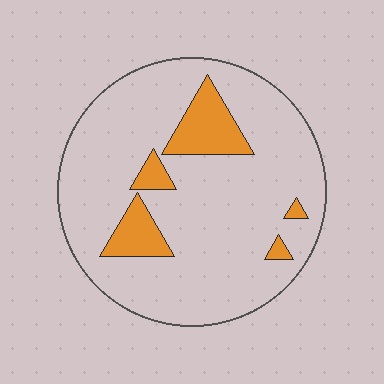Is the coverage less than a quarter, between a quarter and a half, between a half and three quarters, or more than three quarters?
Less than a quarter.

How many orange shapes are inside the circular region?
5.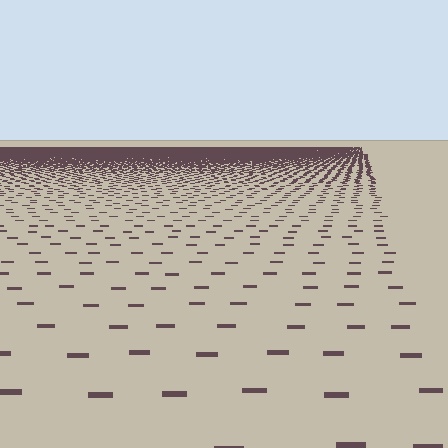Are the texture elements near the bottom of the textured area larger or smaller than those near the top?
Larger. Near the bottom, elements are closer to the viewer and appear at a bigger on-screen size.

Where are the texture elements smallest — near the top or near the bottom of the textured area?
Near the top.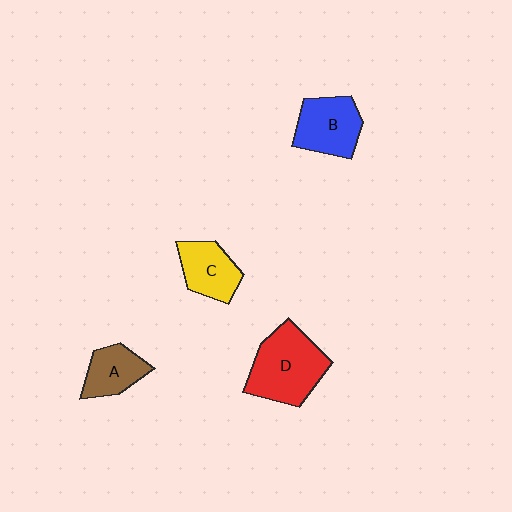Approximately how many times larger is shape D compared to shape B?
Approximately 1.4 times.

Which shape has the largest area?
Shape D (red).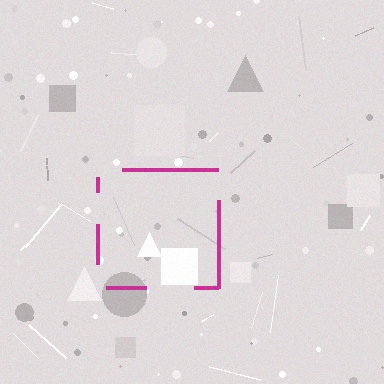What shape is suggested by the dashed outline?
The dashed outline suggests a square.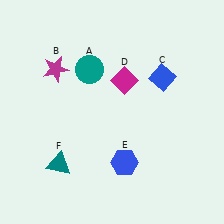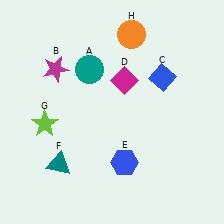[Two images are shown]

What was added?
A lime star (G), an orange circle (H) were added in Image 2.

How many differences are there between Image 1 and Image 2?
There are 2 differences between the two images.